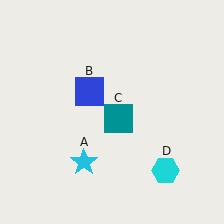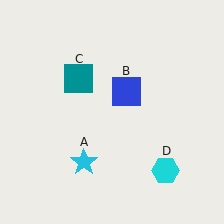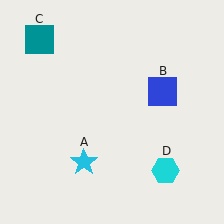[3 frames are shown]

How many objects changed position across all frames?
2 objects changed position: blue square (object B), teal square (object C).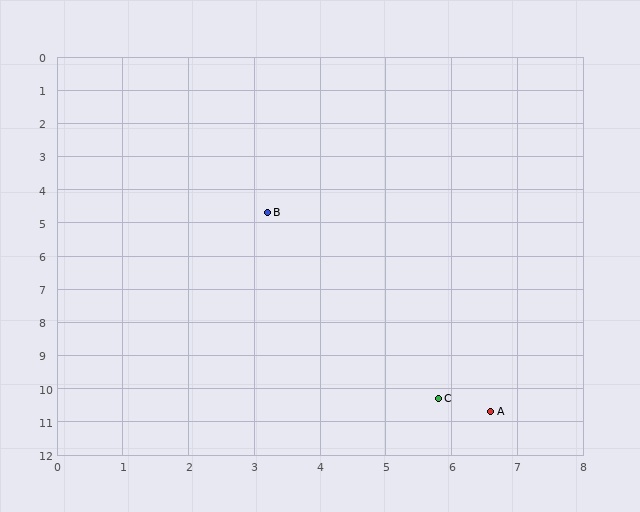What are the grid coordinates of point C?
Point C is at approximately (5.8, 10.3).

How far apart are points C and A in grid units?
Points C and A are about 0.9 grid units apart.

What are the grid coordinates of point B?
Point B is at approximately (3.2, 4.7).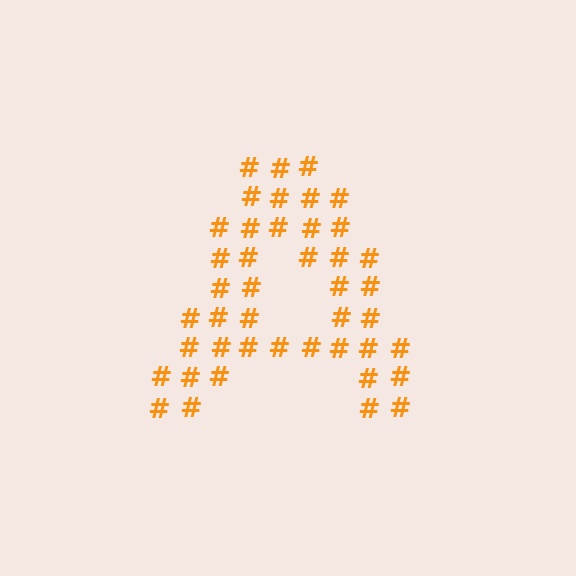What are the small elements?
The small elements are hash symbols.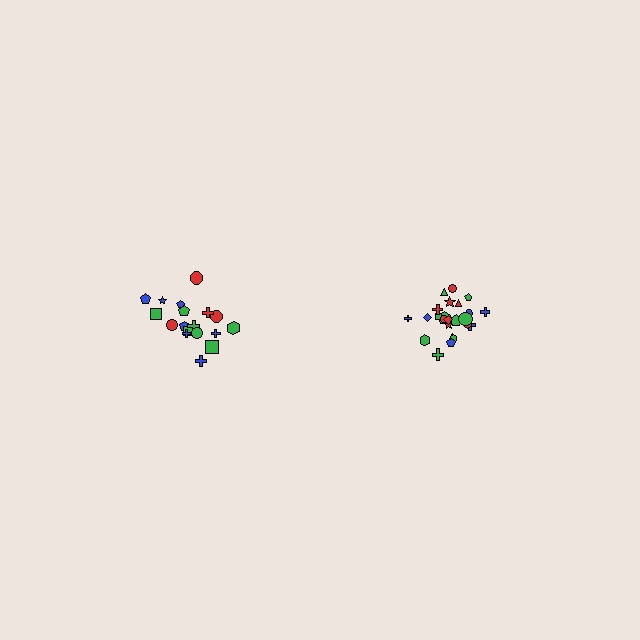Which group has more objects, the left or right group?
The right group.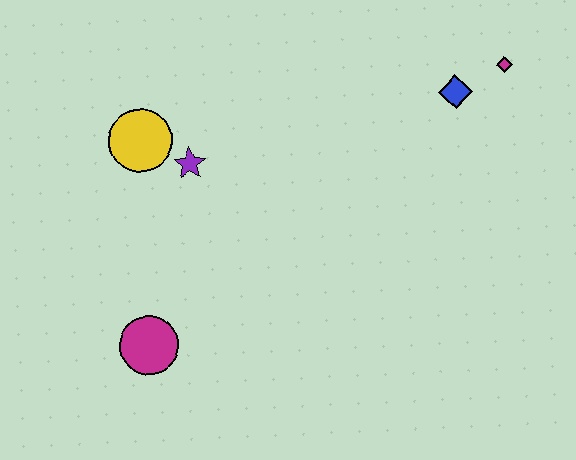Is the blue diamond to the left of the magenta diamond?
Yes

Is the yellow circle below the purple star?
No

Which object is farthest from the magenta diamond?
The magenta circle is farthest from the magenta diamond.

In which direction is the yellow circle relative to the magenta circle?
The yellow circle is above the magenta circle.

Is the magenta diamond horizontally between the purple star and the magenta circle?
No